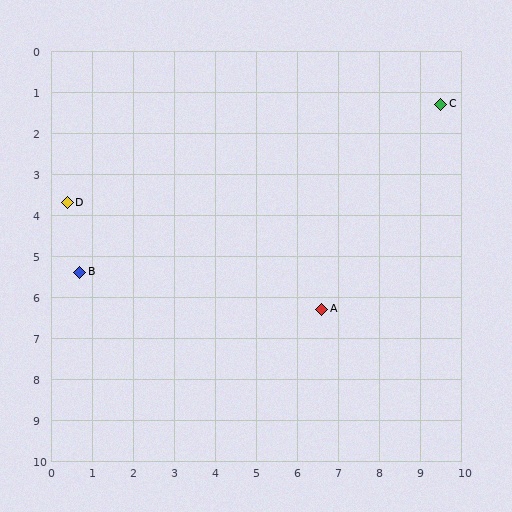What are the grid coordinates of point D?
Point D is at approximately (0.4, 3.7).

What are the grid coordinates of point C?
Point C is at approximately (9.5, 1.3).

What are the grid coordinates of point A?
Point A is at approximately (6.6, 6.3).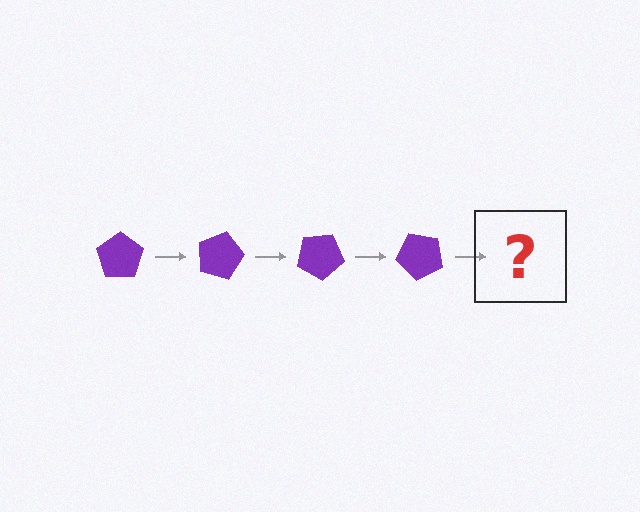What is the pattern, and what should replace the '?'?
The pattern is that the pentagon rotates 15 degrees each step. The '?' should be a purple pentagon rotated 60 degrees.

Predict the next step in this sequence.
The next step is a purple pentagon rotated 60 degrees.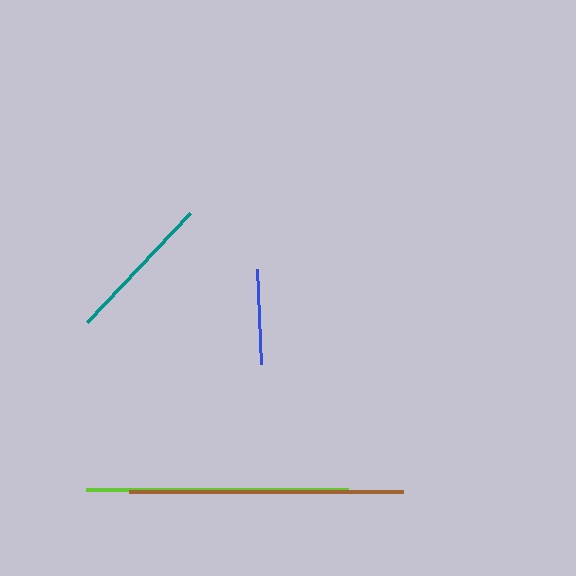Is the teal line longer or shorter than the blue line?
The teal line is longer than the blue line.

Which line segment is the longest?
The brown line is the longest at approximately 274 pixels.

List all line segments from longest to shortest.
From longest to shortest: brown, lime, teal, blue.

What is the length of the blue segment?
The blue segment is approximately 96 pixels long.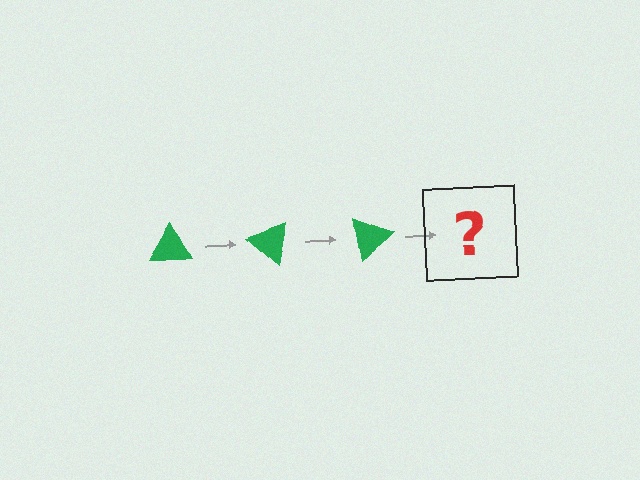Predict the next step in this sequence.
The next step is a green triangle rotated 120 degrees.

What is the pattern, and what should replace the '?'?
The pattern is that the triangle rotates 40 degrees each step. The '?' should be a green triangle rotated 120 degrees.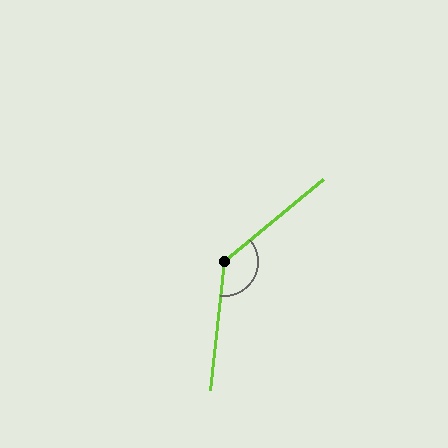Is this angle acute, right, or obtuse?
It is obtuse.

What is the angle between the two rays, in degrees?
Approximately 136 degrees.